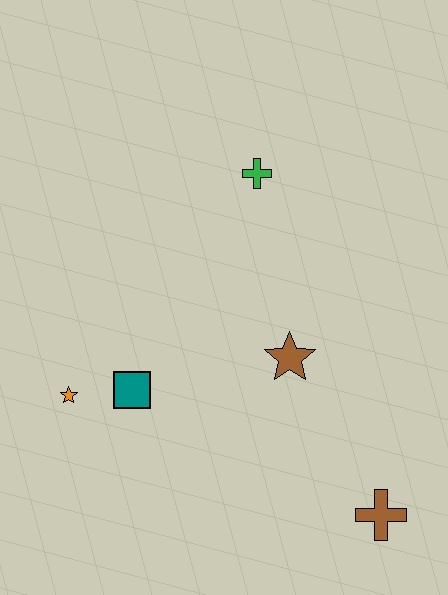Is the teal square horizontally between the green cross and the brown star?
No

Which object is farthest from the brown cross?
The green cross is farthest from the brown cross.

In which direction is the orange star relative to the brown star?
The orange star is to the left of the brown star.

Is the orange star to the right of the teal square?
No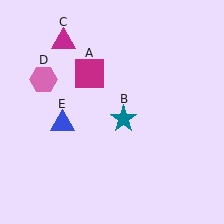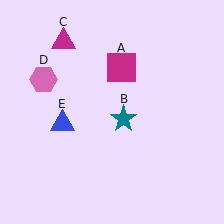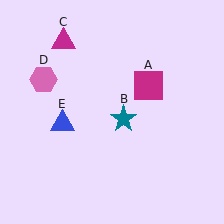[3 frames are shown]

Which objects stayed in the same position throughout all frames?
Teal star (object B) and magenta triangle (object C) and pink hexagon (object D) and blue triangle (object E) remained stationary.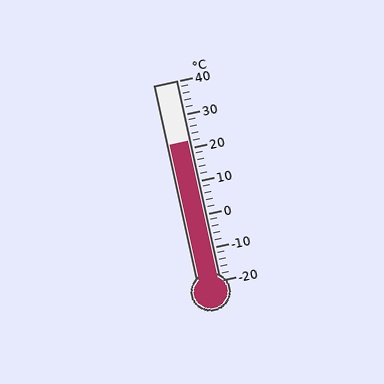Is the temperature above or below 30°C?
The temperature is below 30°C.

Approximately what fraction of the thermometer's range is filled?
The thermometer is filled to approximately 70% of its range.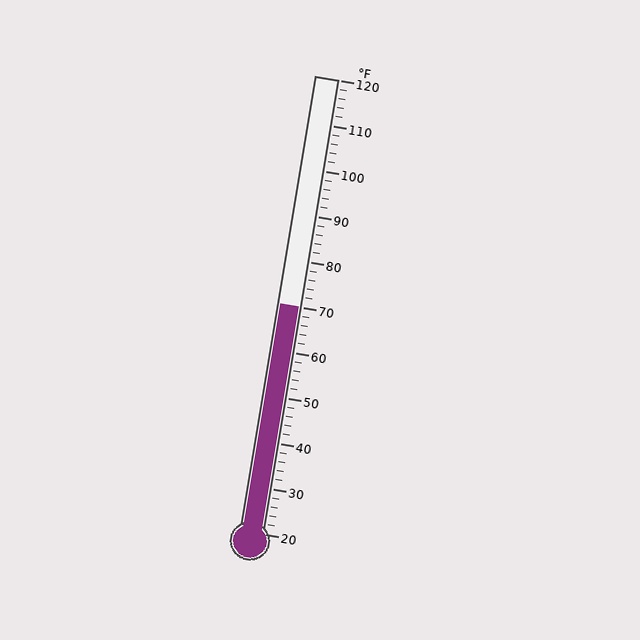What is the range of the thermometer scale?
The thermometer scale ranges from 20°F to 120°F.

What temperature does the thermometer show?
The thermometer shows approximately 70°F.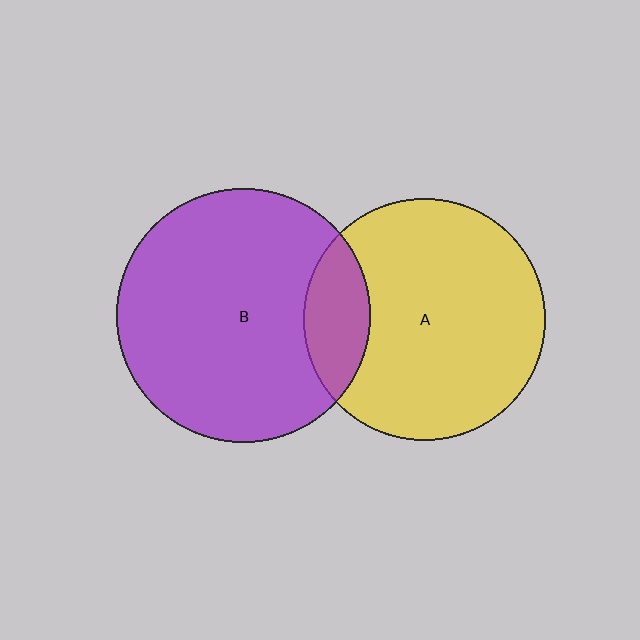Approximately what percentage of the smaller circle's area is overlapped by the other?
Approximately 15%.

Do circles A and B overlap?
Yes.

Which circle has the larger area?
Circle B (purple).